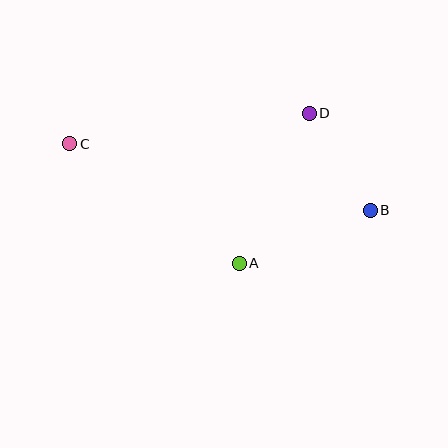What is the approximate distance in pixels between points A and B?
The distance between A and B is approximately 142 pixels.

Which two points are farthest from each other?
Points B and C are farthest from each other.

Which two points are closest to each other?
Points B and D are closest to each other.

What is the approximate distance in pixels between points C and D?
The distance between C and D is approximately 242 pixels.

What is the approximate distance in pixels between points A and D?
The distance between A and D is approximately 166 pixels.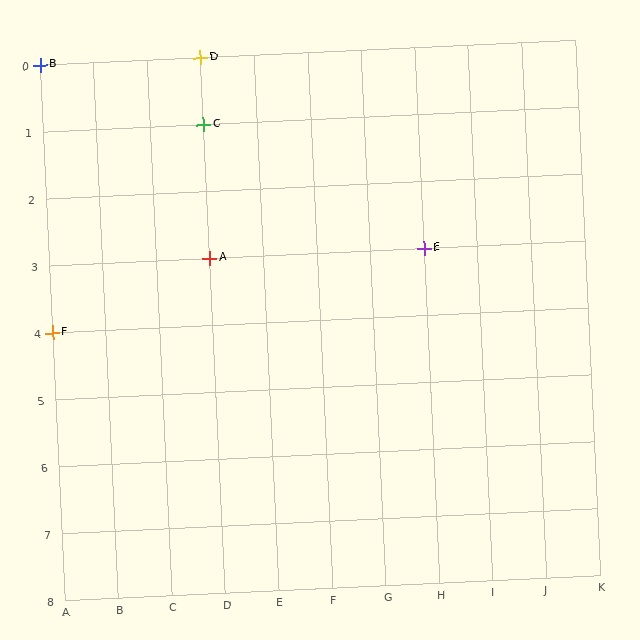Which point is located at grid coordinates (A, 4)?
Point F is at (A, 4).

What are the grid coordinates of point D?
Point D is at grid coordinates (D, 0).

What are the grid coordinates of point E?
Point E is at grid coordinates (H, 3).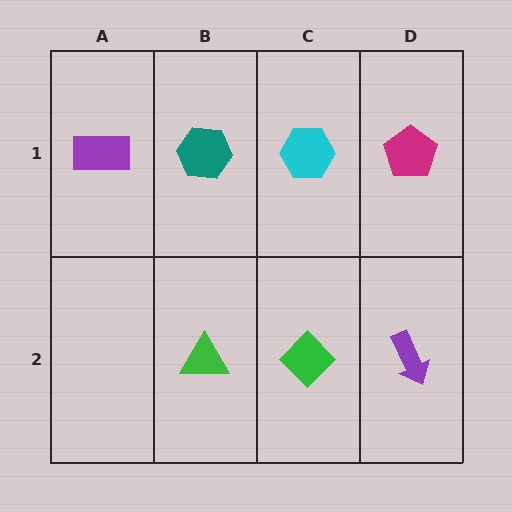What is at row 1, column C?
A cyan hexagon.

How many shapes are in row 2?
3 shapes.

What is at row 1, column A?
A purple rectangle.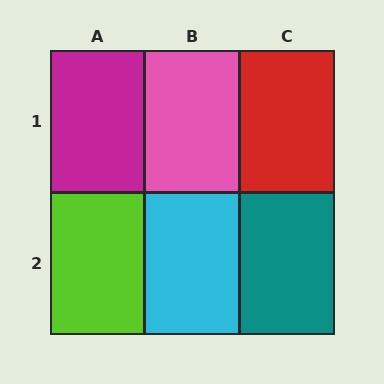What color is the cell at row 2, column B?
Cyan.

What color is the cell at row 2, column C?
Teal.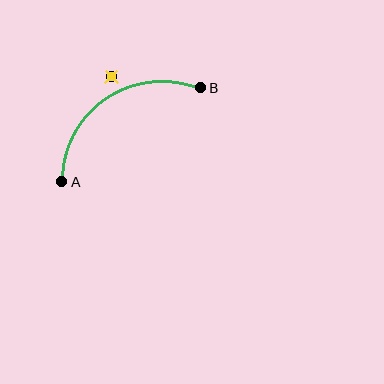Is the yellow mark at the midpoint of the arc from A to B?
No — the yellow mark does not lie on the arc at all. It sits slightly outside the curve.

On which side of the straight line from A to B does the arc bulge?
The arc bulges above and to the left of the straight line connecting A and B.